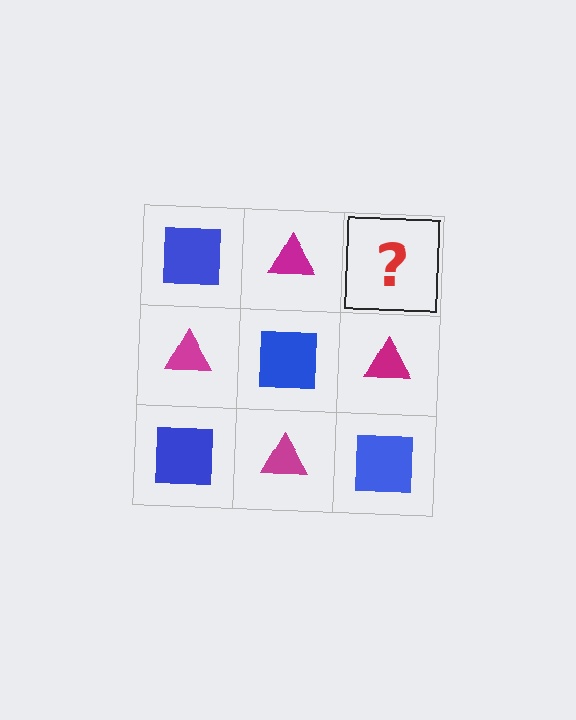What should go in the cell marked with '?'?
The missing cell should contain a blue square.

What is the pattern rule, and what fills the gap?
The rule is that it alternates blue square and magenta triangle in a checkerboard pattern. The gap should be filled with a blue square.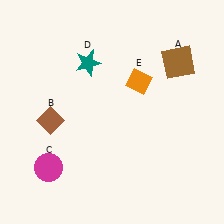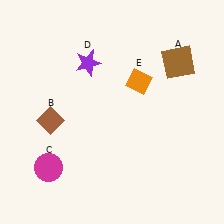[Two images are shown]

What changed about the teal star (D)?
In Image 1, D is teal. In Image 2, it changed to purple.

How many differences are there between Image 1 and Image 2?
There is 1 difference between the two images.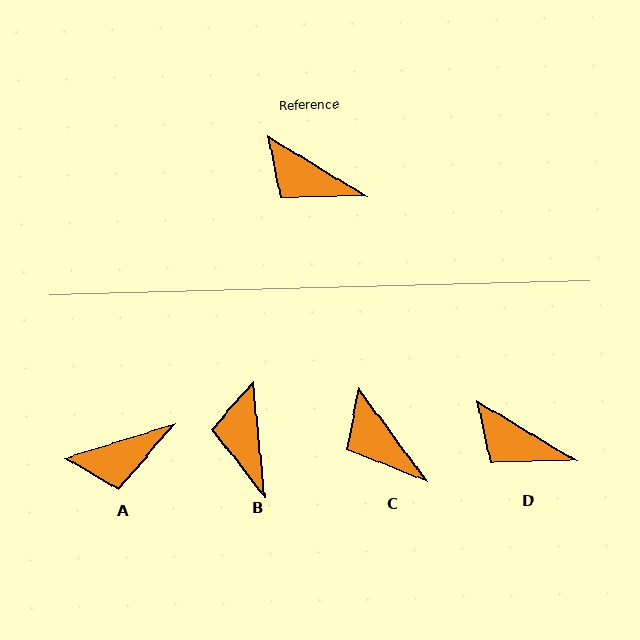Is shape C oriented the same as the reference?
No, it is off by about 23 degrees.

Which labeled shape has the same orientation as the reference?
D.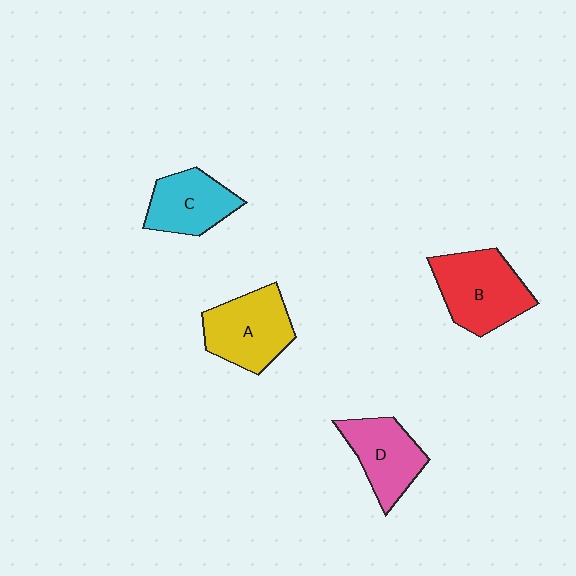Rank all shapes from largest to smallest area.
From largest to smallest: B (red), A (yellow), D (pink), C (cyan).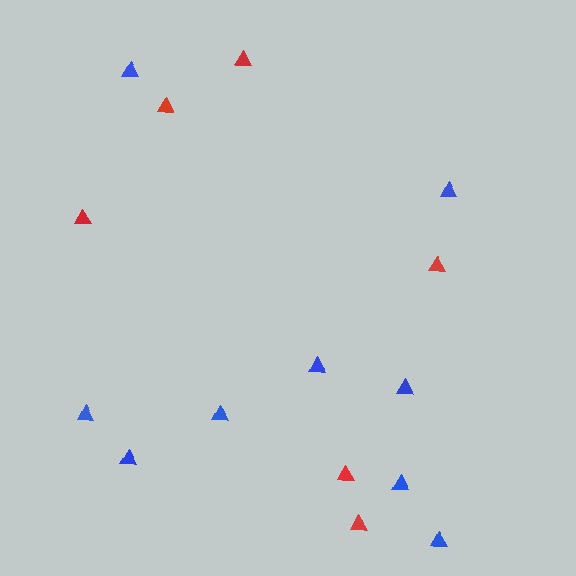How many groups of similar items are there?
There are 2 groups: one group of red triangles (6) and one group of blue triangles (9).